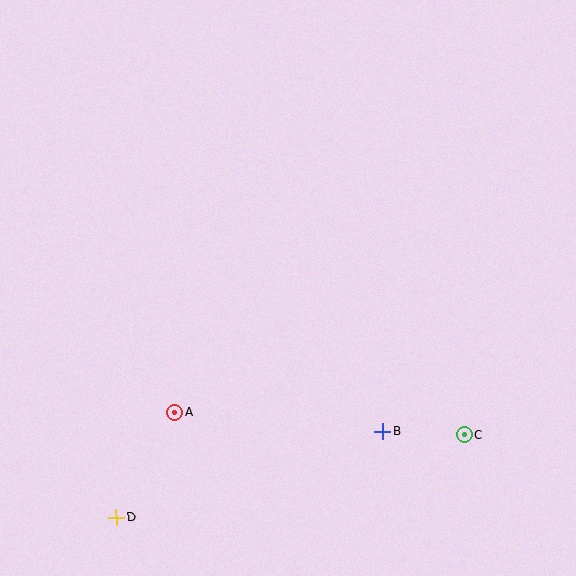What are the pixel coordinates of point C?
Point C is at (464, 434).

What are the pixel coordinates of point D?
Point D is at (116, 517).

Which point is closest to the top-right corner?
Point C is closest to the top-right corner.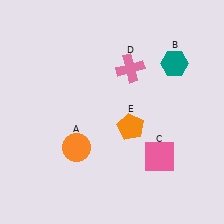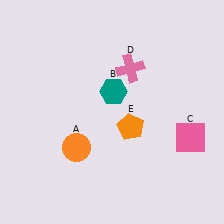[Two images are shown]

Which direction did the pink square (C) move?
The pink square (C) moved right.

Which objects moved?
The objects that moved are: the teal hexagon (B), the pink square (C).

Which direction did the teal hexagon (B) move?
The teal hexagon (B) moved left.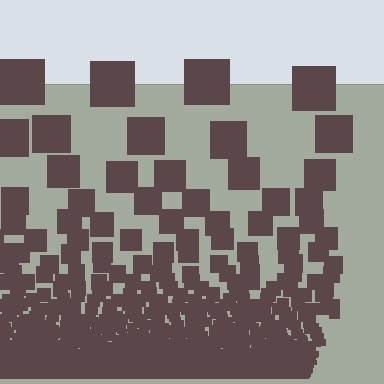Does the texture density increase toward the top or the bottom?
Density increases toward the bottom.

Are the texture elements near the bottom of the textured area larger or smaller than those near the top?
Smaller. The gradient is inverted — elements near the bottom are smaller and denser.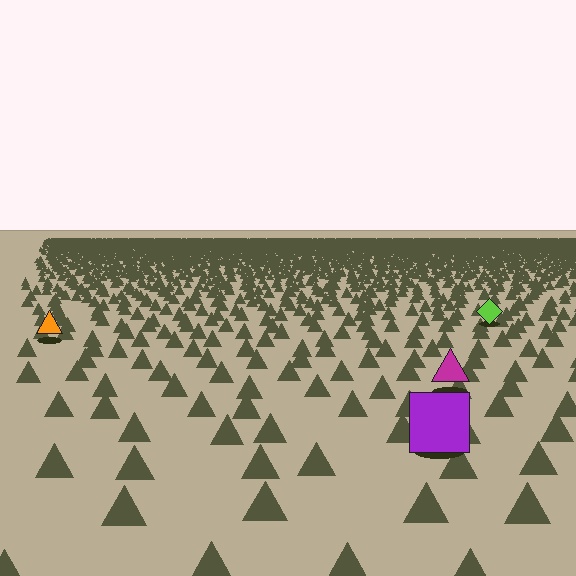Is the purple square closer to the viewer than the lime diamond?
Yes. The purple square is closer — you can tell from the texture gradient: the ground texture is coarser near it.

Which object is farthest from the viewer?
The lime diamond is farthest from the viewer. It appears smaller and the ground texture around it is denser.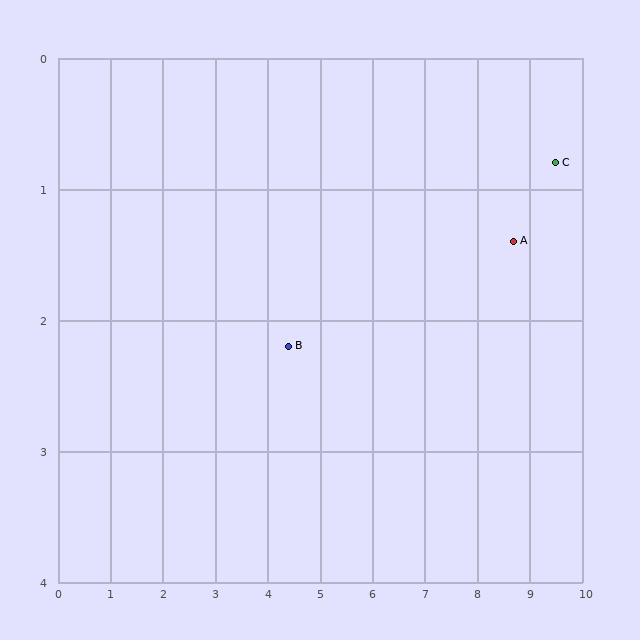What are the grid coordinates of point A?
Point A is at approximately (8.7, 1.4).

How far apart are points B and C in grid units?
Points B and C are about 5.3 grid units apart.